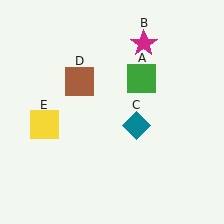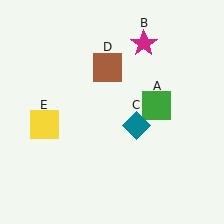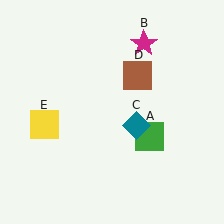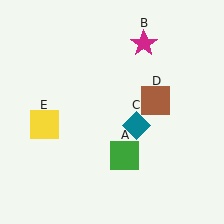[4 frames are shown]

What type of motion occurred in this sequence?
The green square (object A), brown square (object D) rotated clockwise around the center of the scene.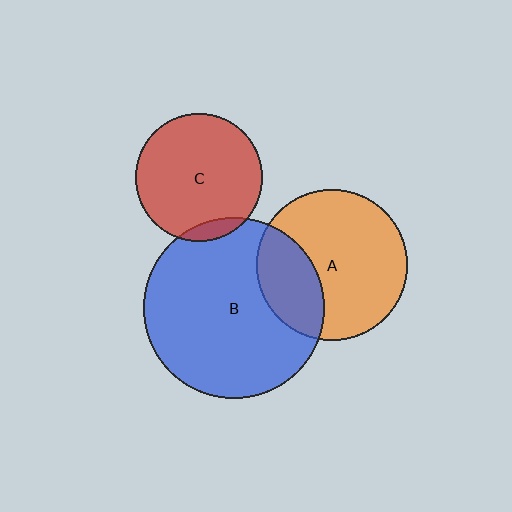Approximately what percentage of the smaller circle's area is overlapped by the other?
Approximately 10%.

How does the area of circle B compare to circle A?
Approximately 1.4 times.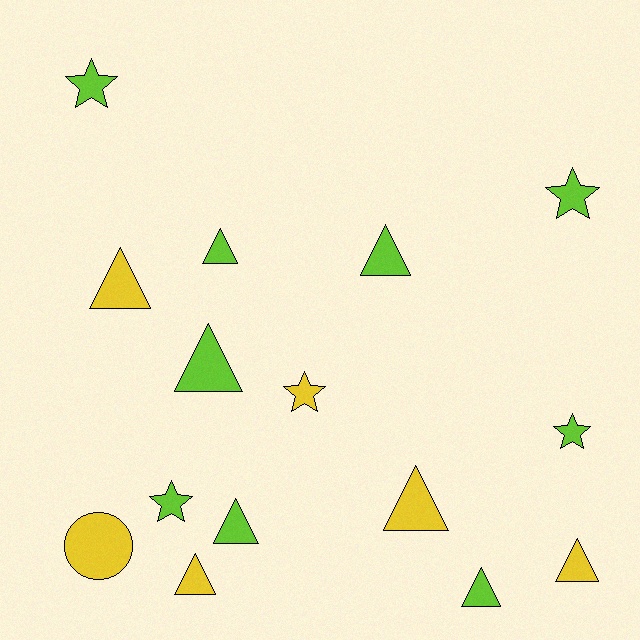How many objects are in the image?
There are 15 objects.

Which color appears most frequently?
Lime, with 9 objects.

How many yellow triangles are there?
There are 4 yellow triangles.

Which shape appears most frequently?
Triangle, with 9 objects.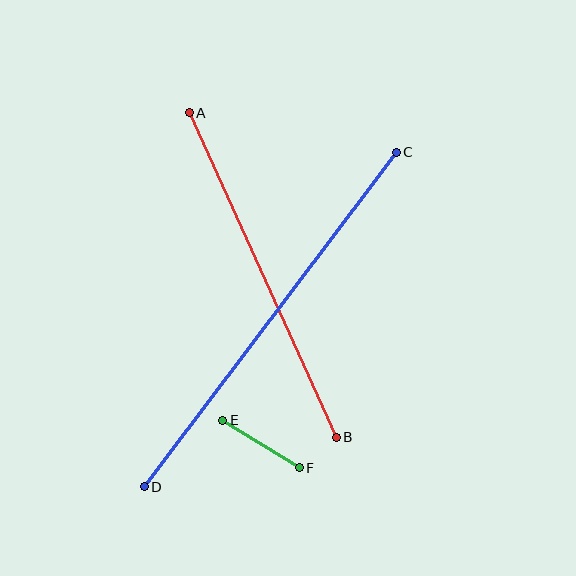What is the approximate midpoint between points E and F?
The midpoint is at approximately (261, 444) pixels.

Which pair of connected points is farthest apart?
Points C and D are farthest apart.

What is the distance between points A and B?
The distance is approximately 356 pixels.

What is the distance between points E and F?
The distance is approximately 90 pixels.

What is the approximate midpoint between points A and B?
The midpoint is at approximately (263, 275) pixels.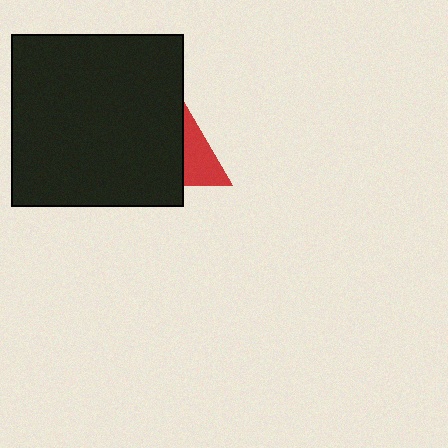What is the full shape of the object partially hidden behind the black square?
The partially hidden object is a red triangle.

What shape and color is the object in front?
The object in front is a black square.